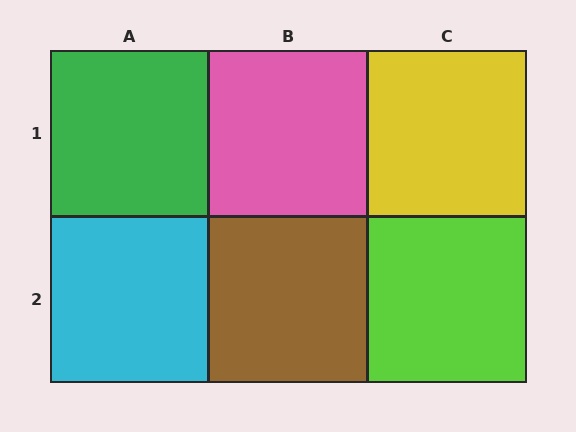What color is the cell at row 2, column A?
Cyan.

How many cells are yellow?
1 cell is yellow.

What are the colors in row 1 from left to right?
Green, pink, yellow.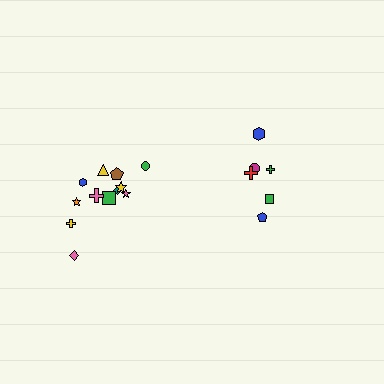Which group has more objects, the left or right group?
The left group.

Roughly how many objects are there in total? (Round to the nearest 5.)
Roughly 20 objects in total.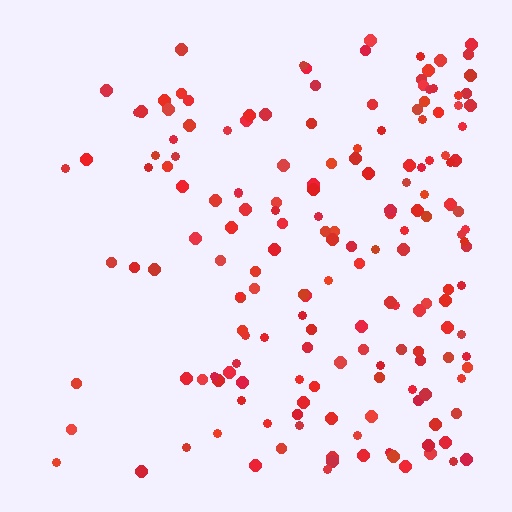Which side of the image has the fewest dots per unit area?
The left.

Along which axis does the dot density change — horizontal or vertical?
Horizontal.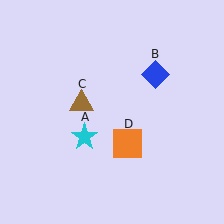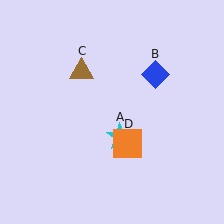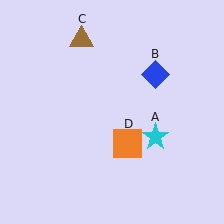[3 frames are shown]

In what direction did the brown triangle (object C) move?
The brown triangle (object C) moved up.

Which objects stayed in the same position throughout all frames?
Blue diamond (object B) and orange square (object D) remained stationary.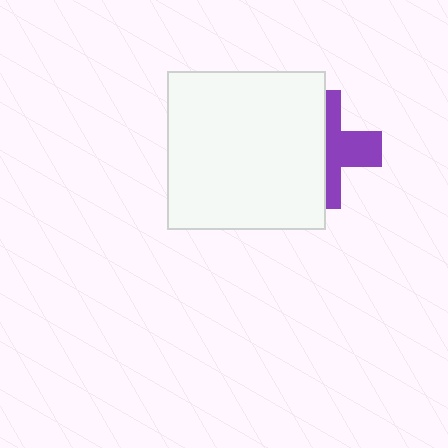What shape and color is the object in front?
The object in front is a white square.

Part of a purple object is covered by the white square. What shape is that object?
It is a cross.